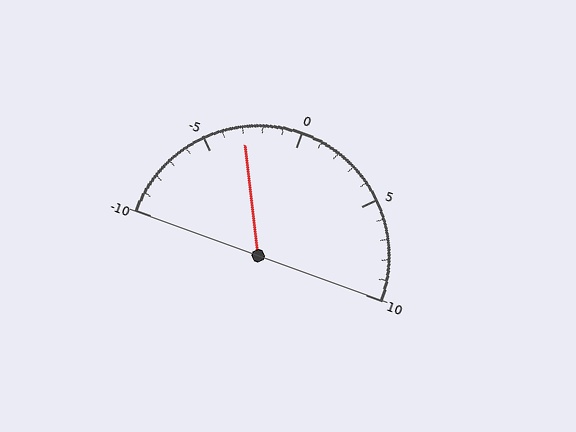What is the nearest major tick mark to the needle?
The nearest major tick mark is -5.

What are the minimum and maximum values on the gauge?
The gauge ranges from -10 to 10.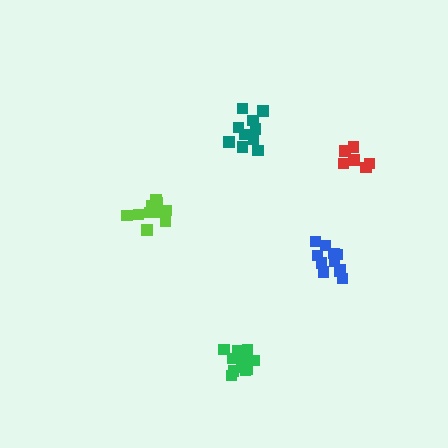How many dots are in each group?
Group 1: 12 dots, Group 2: 11 dots, Group 3: 12 dots, Group 4: 10 dots, Group 5: 6 dots (51 total).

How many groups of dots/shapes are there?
There are 5 groups.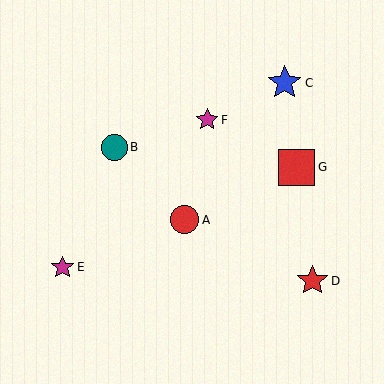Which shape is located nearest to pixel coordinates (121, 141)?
The teal circle (labeled B) at (114, 147) is nearest to that location.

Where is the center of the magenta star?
The center of the magenta star is at (207, 120).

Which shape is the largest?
The red square (labeled G) is the largest.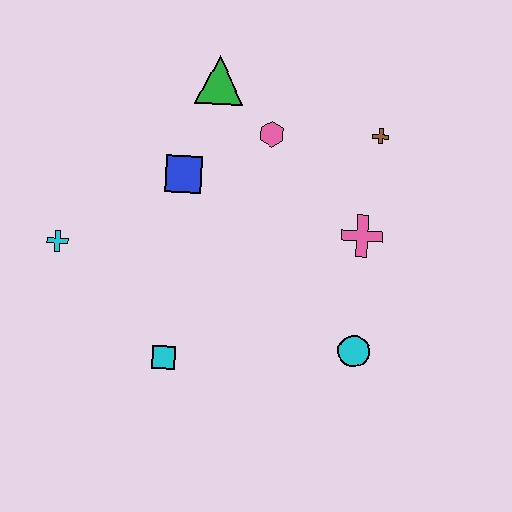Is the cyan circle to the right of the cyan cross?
Yes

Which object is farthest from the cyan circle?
The cyan cross is farthest from the cyan circle.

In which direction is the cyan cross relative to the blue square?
The cyan cross is to the left of the blue square.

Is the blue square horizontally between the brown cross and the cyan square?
Yes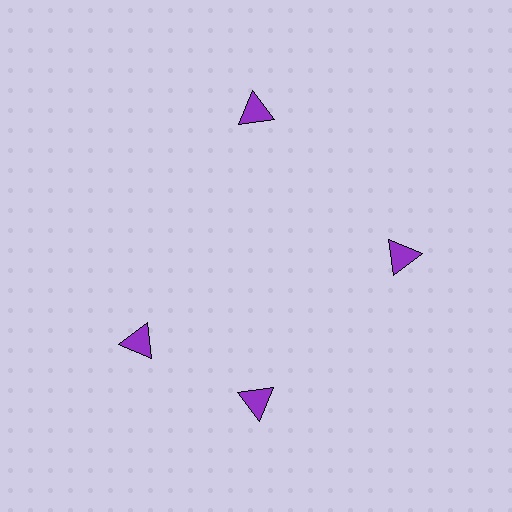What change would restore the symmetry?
The symmetry would be restored by rotating it back into even spacing with its neighbors so that all 4 triangles sit at equal angles and equal distance from the center.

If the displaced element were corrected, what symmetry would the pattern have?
It would have 4-fold rotational symmetry — the pattern would map onto itself every 90 degrees.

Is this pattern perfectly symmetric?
No. The 4 purple triangles are arranged in a ring, but one element near the 9 o'clock position is rotated out of alignment along the ring, breaking the 4-fold rotational symmetry.